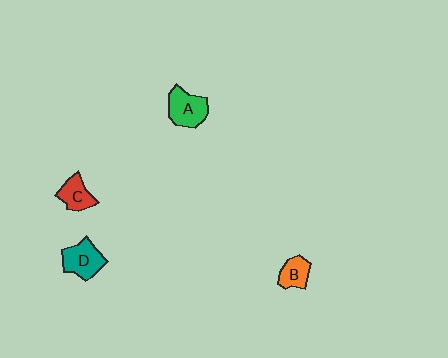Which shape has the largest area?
Shape A (green).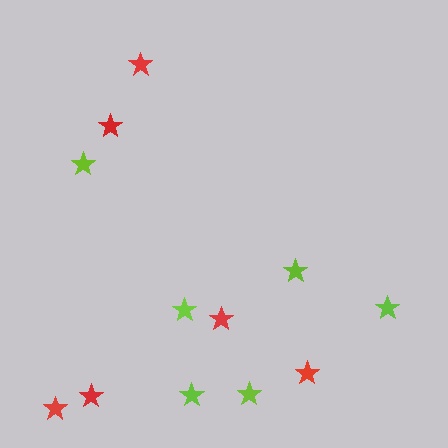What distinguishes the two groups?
There are 2 groups: one group of red stars (6) and one group of lime stars (6).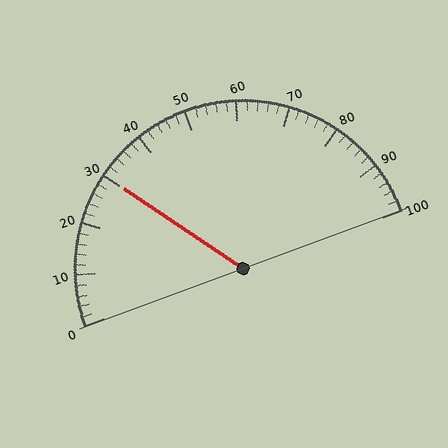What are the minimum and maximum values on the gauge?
The gauge ranges from 0 to 100.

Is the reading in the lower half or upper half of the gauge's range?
The reading is in the lower half of the range (0 to 100).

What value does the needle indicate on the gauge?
The needle indicates approximately 30.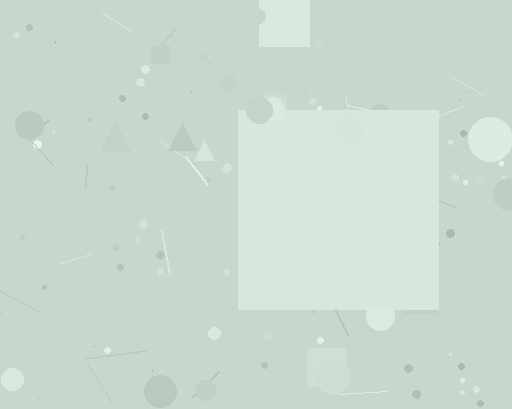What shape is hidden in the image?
A square is hidden in the image.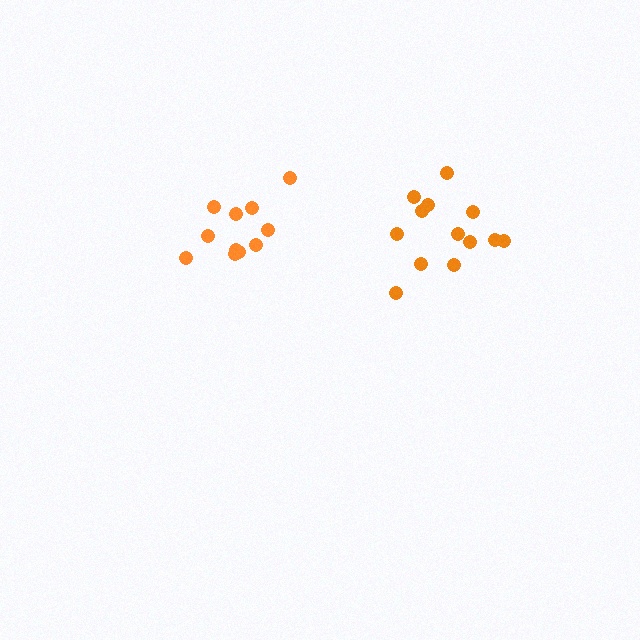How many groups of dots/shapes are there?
There are 2 groups.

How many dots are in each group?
Group 1: 13 dots, Group 2: 11 dots (24 total).